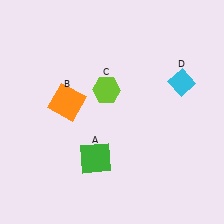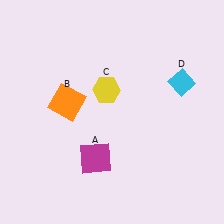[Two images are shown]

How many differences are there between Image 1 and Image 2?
There are 2 differences between the two images.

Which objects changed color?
A changed from green to magenta. C changed from lime to yellow.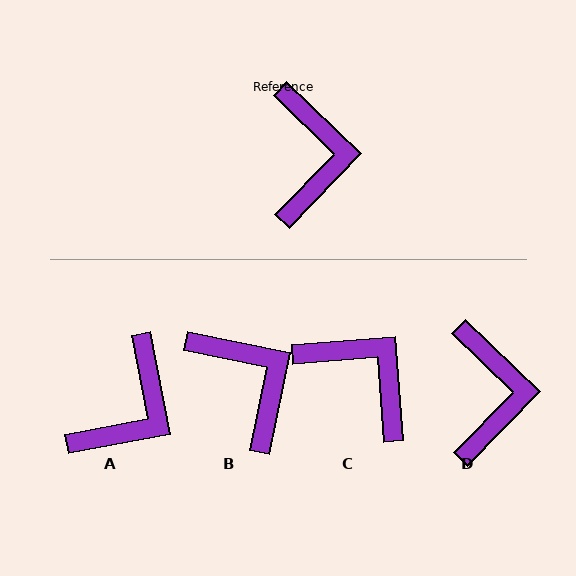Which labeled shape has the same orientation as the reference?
D.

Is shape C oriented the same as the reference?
No, it is off by about 49 degrees.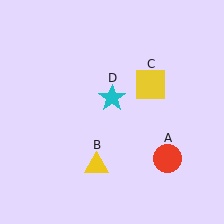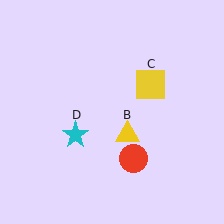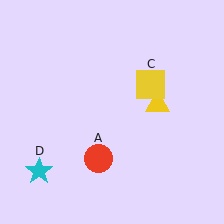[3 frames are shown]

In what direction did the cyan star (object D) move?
The cyan star (object D) moved down and to the left.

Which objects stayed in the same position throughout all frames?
Yellow square (object C) remained stationary.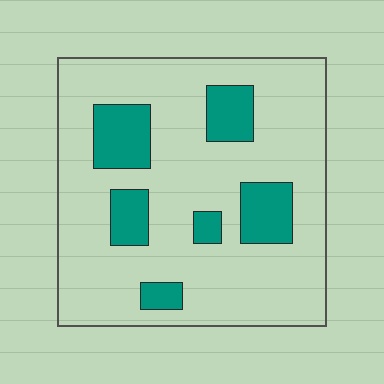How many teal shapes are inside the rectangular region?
6.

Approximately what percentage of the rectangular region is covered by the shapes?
Approximately 20%.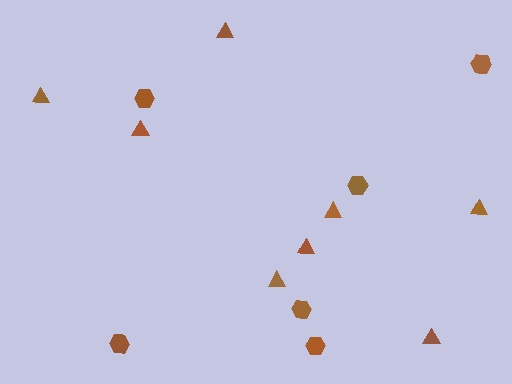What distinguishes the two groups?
There are 2 groups: one group of triangles (8) and one group of hexagons (6).